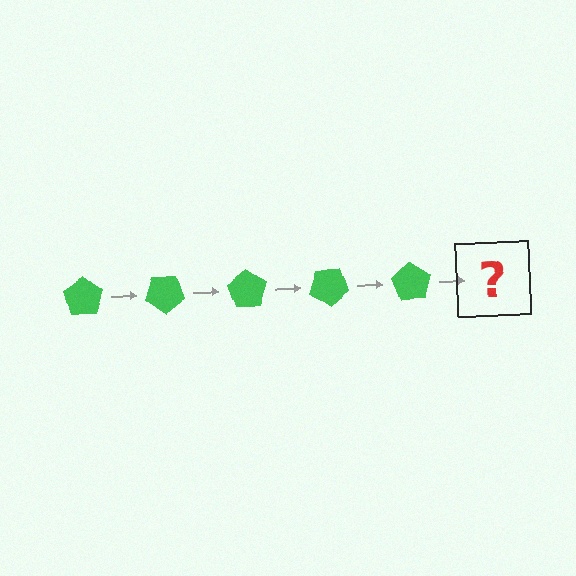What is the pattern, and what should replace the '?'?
The pattern is that the pentagon rotates 35 degrees each step. The '?' should be a green pentagon rotated 175 degrees.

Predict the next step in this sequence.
The next step is a green pentagon rotated 175 degrees.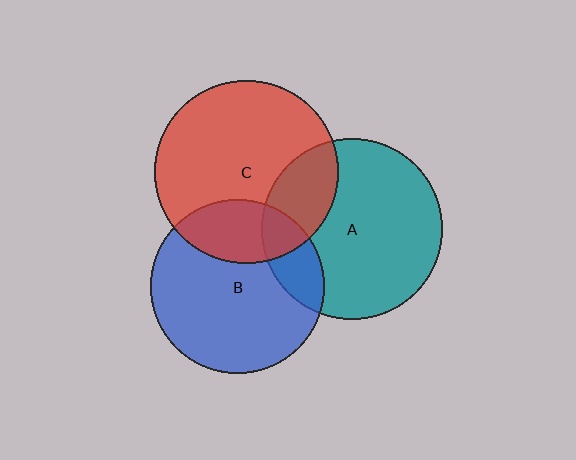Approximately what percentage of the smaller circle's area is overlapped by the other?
Approximately 20%.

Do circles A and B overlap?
Yes.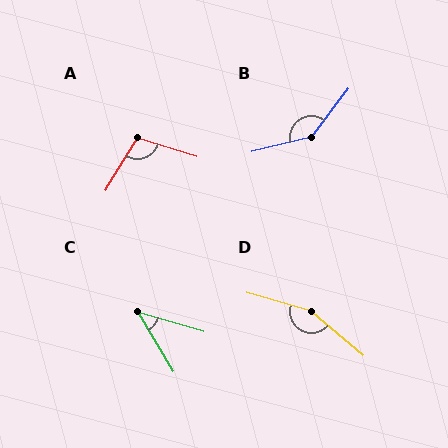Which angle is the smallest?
C, at approximately 44 degrees.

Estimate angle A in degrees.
Approximately 104 degrees.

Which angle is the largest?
D, at approximately 156 degrees.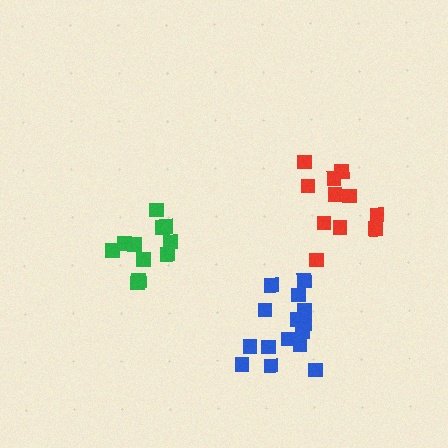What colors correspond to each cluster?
The clusters are colored: green, blue, red.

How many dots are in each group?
Group 1: 11 dots, Group 2: 15 dots, Group 3: 12 dots (38 total).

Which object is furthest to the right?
The red cluster is rightmost.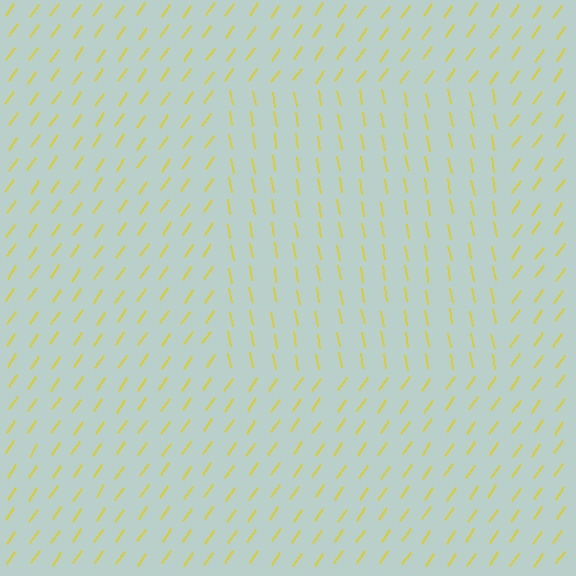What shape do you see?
I see a rectangle.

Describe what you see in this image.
The image is filled with small yellow line segments. A rectangle region in the image has lines oriented differently from the surrounding lines, creating a visible texture boundary.